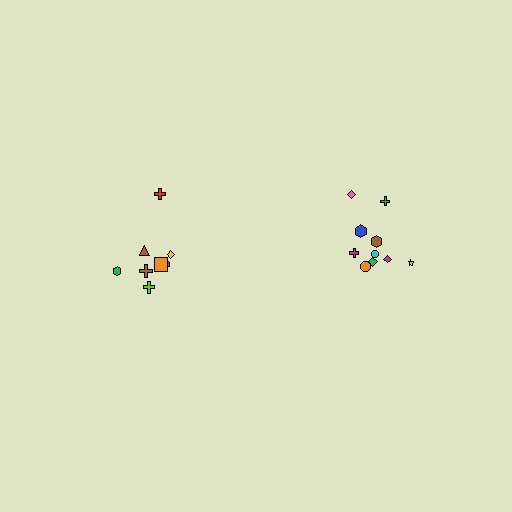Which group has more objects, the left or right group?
The right group.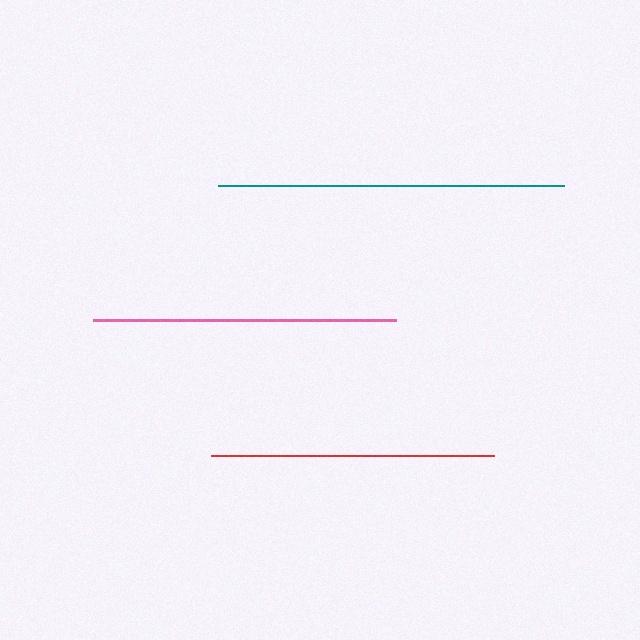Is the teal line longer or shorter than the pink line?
The teal line is longer than the pink line.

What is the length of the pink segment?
The pink segment is approximately 304 pixels long.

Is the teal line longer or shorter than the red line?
The teal line is longer than the red line.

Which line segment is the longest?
The teal line is the longest at approximately 345 pixels.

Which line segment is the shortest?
The red line is the shortest at approximately 282 pixels.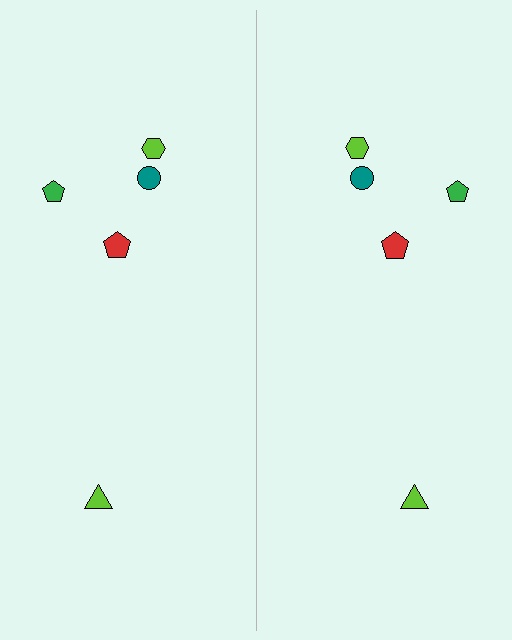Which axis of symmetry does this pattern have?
The pattern has a vertical axis of symmetry running through the center of the image.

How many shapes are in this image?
There are 10 shapes in this image.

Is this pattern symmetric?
Yes, this pattern has bilateral (reflection) symmetry.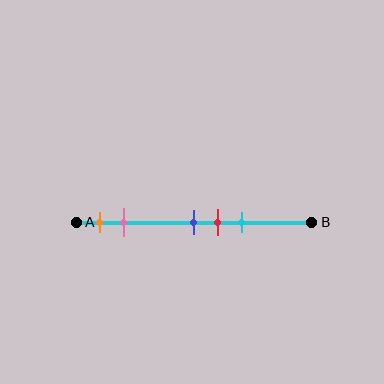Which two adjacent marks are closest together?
The blue and red marks are the closest adjacent pair.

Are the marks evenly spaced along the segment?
No, the marks are not evenly spaced.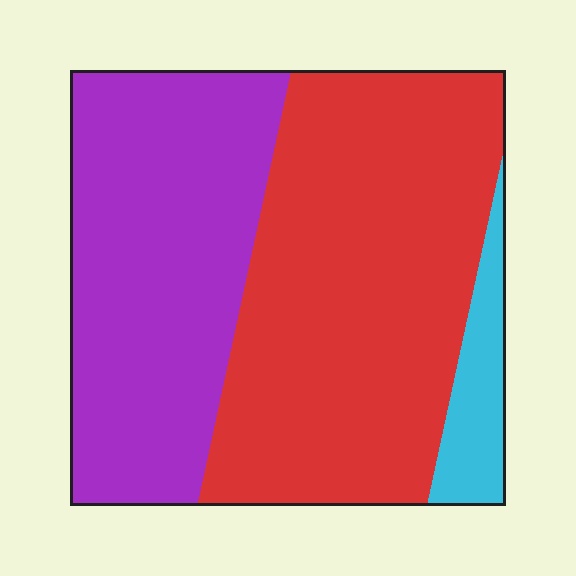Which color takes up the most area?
Red, at roughly 50%.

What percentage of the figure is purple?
Purple covers 40% of the figure.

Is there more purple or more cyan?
Purple.